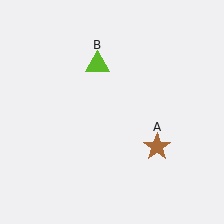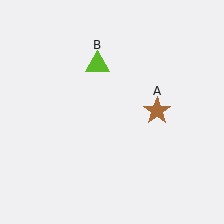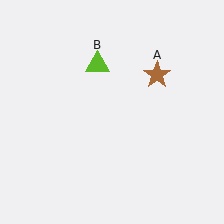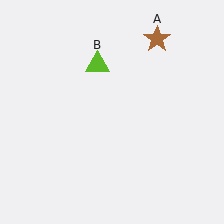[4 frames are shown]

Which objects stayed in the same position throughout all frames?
Lime triangle (object B) remained stationary.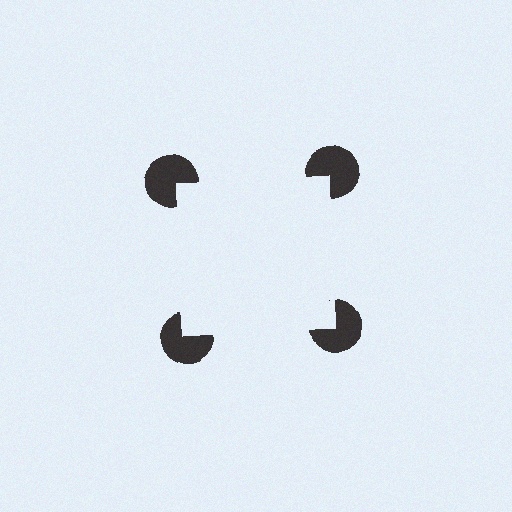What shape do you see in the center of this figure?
An illusory square — its edges are inferred from the aligned wedge cuts in the pac-man discs, not physically drawn.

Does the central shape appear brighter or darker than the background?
It typically appears slightly brighter than the background, even though no actual brightness change is drawn.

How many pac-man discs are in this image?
There are 4 — one at each vertex of the illusory square.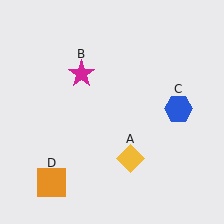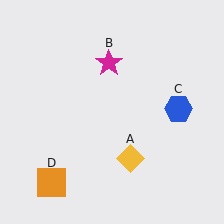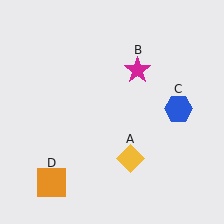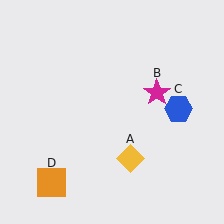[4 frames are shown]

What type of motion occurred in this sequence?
The magenta star (object B) rotated clockwise around the center of the scene.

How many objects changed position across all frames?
1 object changed position: magenta star (object B).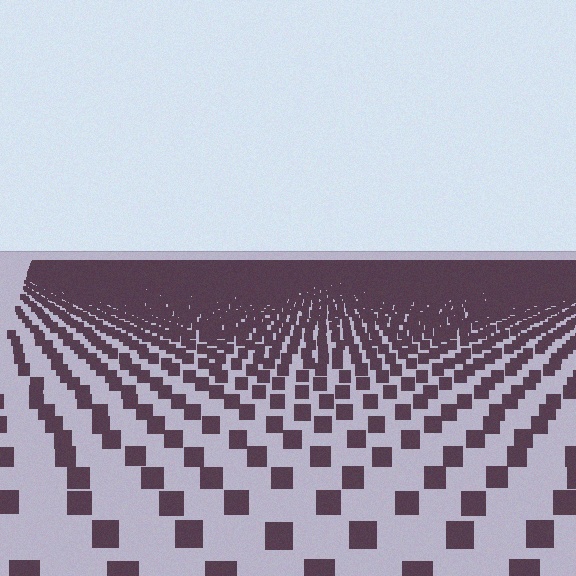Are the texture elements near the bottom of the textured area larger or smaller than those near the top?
Larger. Near the bottom, elements are closer to the viewer and appear at a bigger on-screen size.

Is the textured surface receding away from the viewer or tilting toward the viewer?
The surface is receding away from the viewer. Texture elements get smaller and denser toward the top.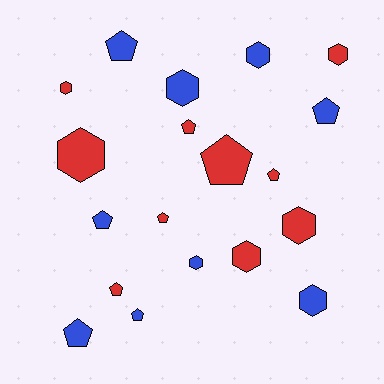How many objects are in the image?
There are 19 objects.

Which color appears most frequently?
Red, with 10 objects.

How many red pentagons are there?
There are 5 red pentagons.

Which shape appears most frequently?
Pentagon, with 10 objects.